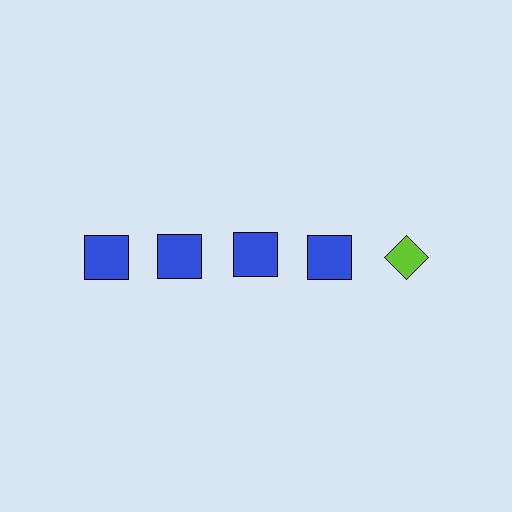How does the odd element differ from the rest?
It differs in both color (lime instead of blue) and shape (diamond instead of square).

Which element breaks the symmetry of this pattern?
The lime diamond in the top row, rightmost column breaks the symmetry. All other shapes are blue squares.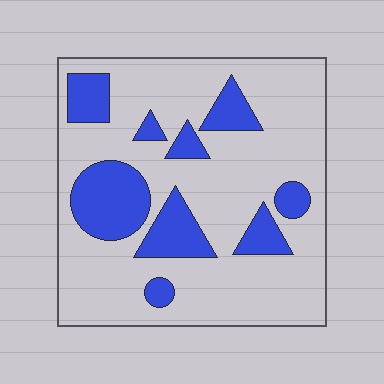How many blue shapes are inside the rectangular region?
9.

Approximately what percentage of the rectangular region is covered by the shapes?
Approximately 25%.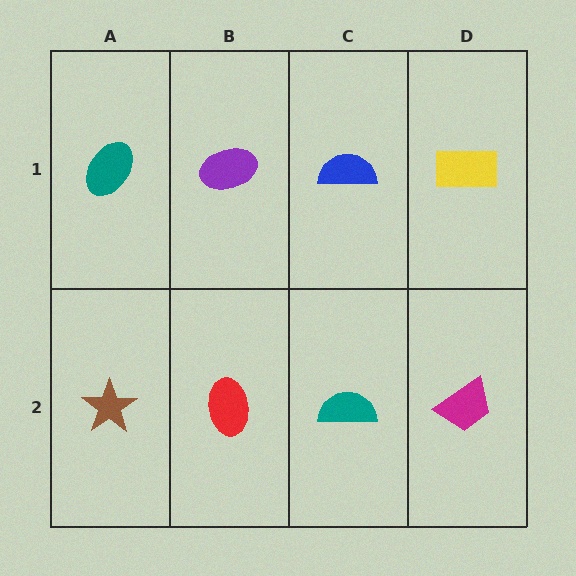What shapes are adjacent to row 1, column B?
A red ellipse (row 2, column B), a teal ellipse (row 1, column A), a blue semicircle (row 1, column C).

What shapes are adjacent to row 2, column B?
A purple ellipse (row 1, column B), a brown star (row 2, column A), a teal semicircle (row 2, column C).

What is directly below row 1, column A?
A brown star.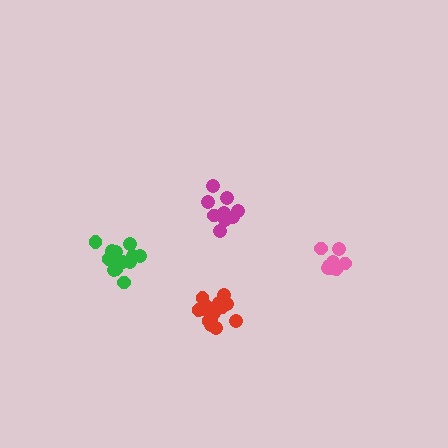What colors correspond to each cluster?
The clusters are colored: magenta, green, pink, red.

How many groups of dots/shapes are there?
There are 4 groups.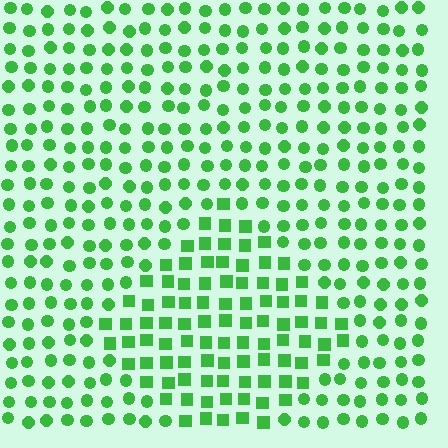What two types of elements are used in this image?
The image uses squares inside the diamond region and circles outside it.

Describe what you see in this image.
The image is filled with small green elements arranged in a uniform grid. A diamond-shaped region contains squares, while the surrounding area contains circles. The boundary is defined purely by the change in element shape.